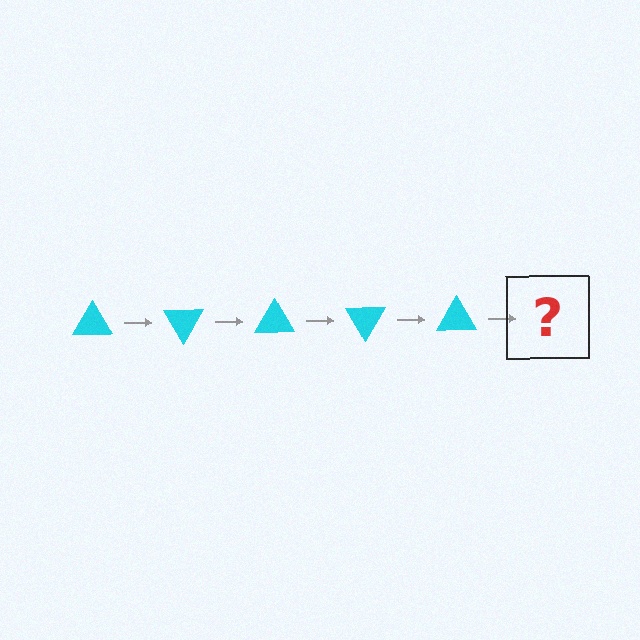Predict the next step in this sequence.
The next step is a cyan triangle rotated 300 degrees.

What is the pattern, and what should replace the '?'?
The pattern is that the triangle rotates 60 degrees each step. The '?' should be a cyan triangle rotated 300 degrees.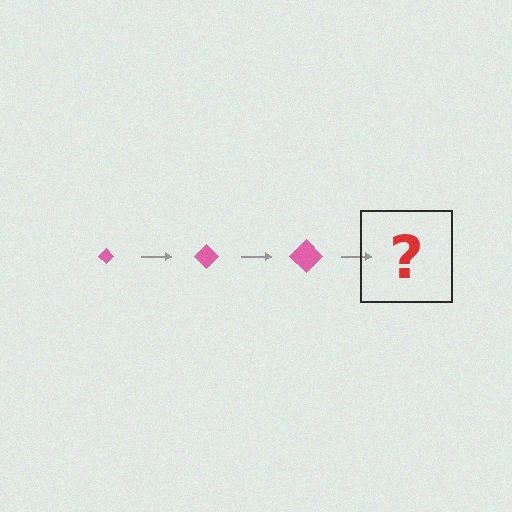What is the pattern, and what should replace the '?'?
The pattern is that the diamond gets progressively larger each step. The '?' should be a pink diamond, larger than the previous one.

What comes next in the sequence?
The next element should be a pink diamond, larger than the previous one.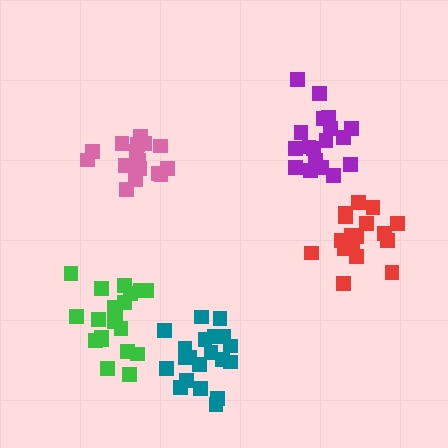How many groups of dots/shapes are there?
There are 5 groups.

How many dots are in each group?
Group 1: 20 dots, Group 2: 19 dots, Group 3: 18 dots, Group 4: 20 dots, Group 5: 16 dots (93 total).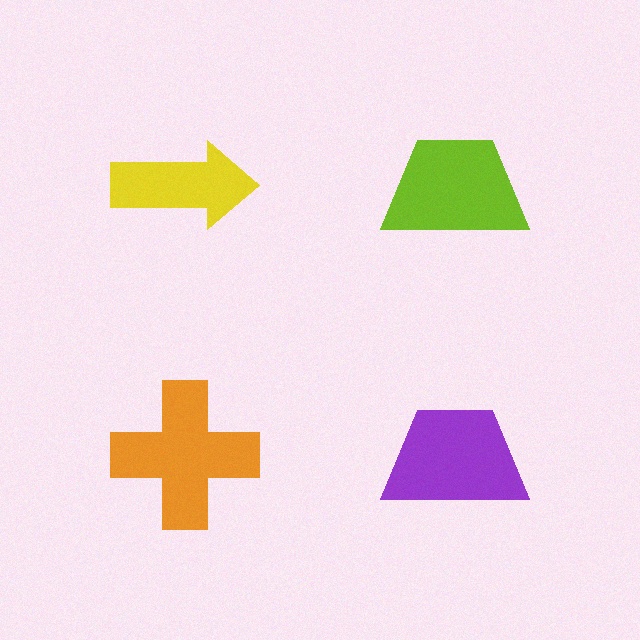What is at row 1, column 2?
A lime trapezoid.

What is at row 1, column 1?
A yellow arrow.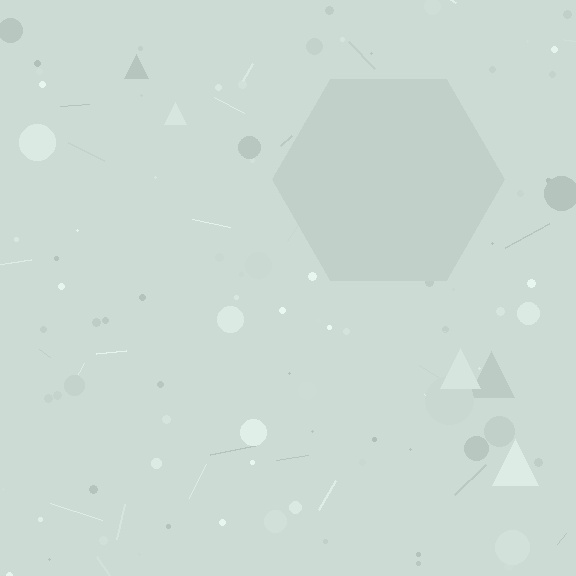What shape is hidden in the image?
A hexagon is hidden in the image.